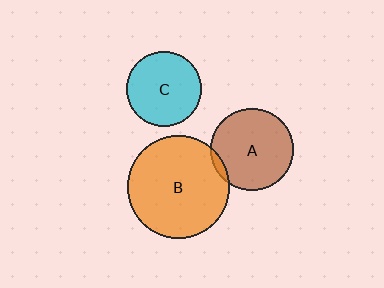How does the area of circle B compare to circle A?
Approximately 1.5 times.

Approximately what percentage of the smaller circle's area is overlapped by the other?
Approximately 5%.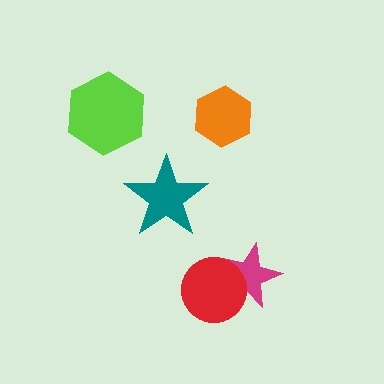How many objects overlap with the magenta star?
1 object overlaps with the magenta star.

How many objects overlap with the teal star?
0 objects overlap with the teal star.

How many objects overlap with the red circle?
1 object overlaps with the red circle.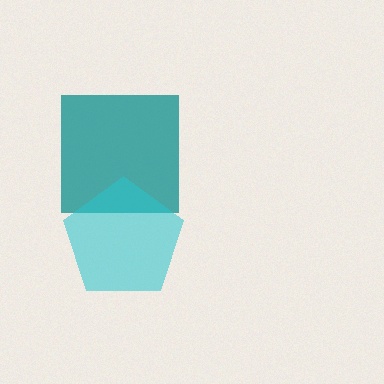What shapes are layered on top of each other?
The layered shapes are: a teal square, a cyan pentagon.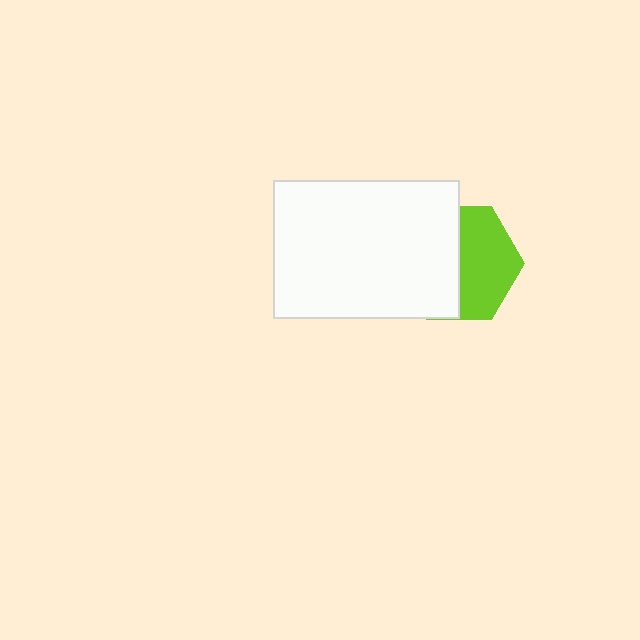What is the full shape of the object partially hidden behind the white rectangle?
The partially hidden object is a lime hexagon.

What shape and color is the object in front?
The object in front is a white rectangle.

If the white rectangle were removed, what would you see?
You would see the complete lime hexagon.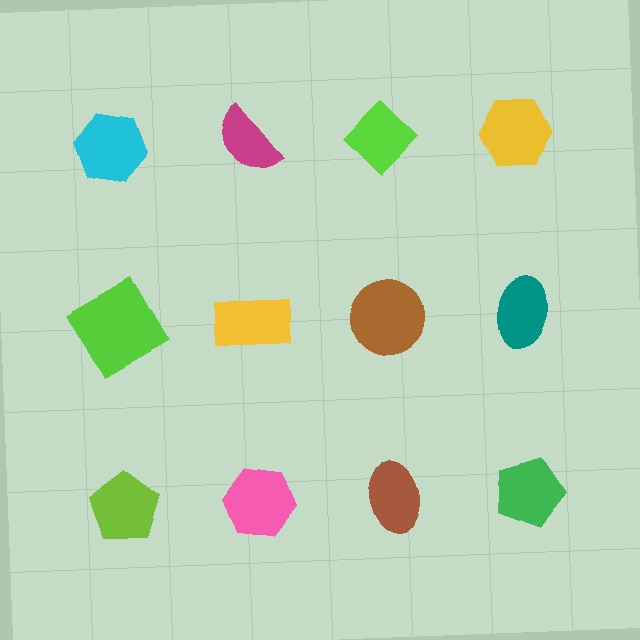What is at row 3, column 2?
A pink hexagon.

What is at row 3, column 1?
A lime pentagon.